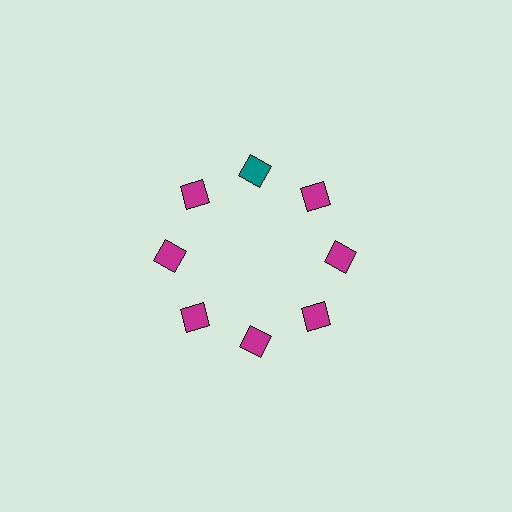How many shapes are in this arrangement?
There are 8 shapes arranged in a ring pattern.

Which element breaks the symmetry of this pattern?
The teal diamond at roughly the 12 o'clock position breaks the symmetry. All other shapes are magenta diamonds.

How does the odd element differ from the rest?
It has a different color: teal instead of magenta.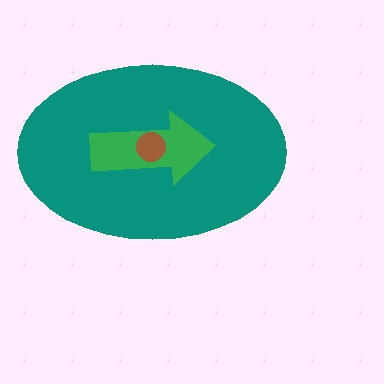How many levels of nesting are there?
3.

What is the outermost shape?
The teal ellipse.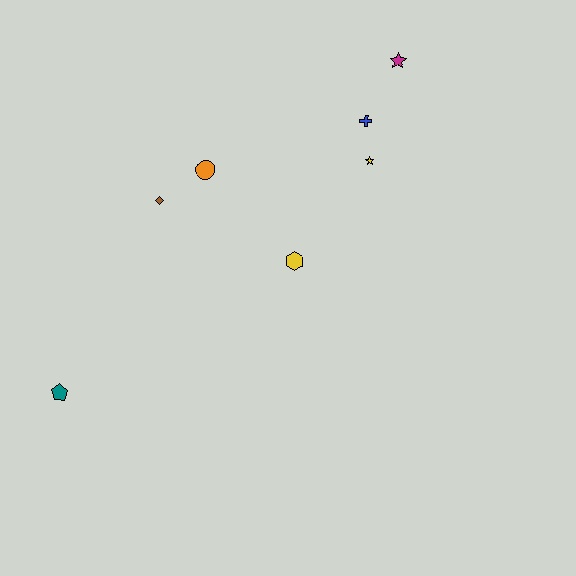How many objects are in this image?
There are 7 objects.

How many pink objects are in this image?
There are no pink objects.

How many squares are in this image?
There are no squares.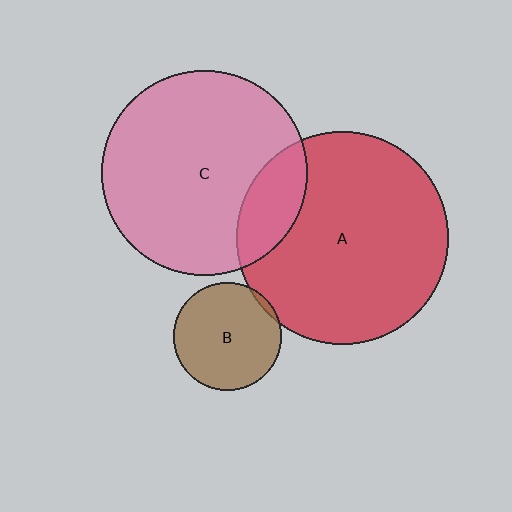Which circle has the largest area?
Circle A (red).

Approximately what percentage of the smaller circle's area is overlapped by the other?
Approximately 15%.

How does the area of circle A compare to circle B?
Approximately 3.9 times.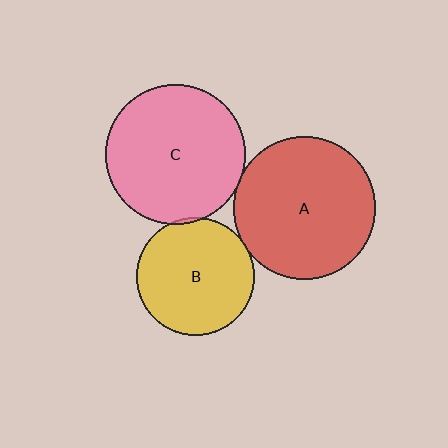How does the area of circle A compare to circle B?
Approximately 1.5 times.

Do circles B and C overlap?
Yes.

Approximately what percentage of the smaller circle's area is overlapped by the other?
Approximately 5%.